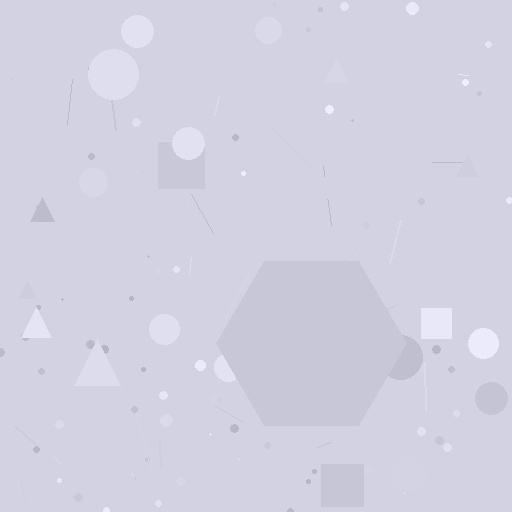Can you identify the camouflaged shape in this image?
The camouflaged shape is a hexagon.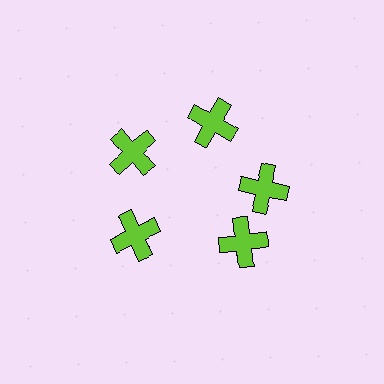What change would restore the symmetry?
The symmetry would be restored by rotating it back into even spacing with its neighbors so that all 5 crosses sit at equal angles and equal distance from the center.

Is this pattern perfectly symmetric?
No. The 5 lime crosses are arranged in a ring, but one element near the 5 o'clock position is rotated out of alignment along the ring, breaking the 5-fold rotational symmetry.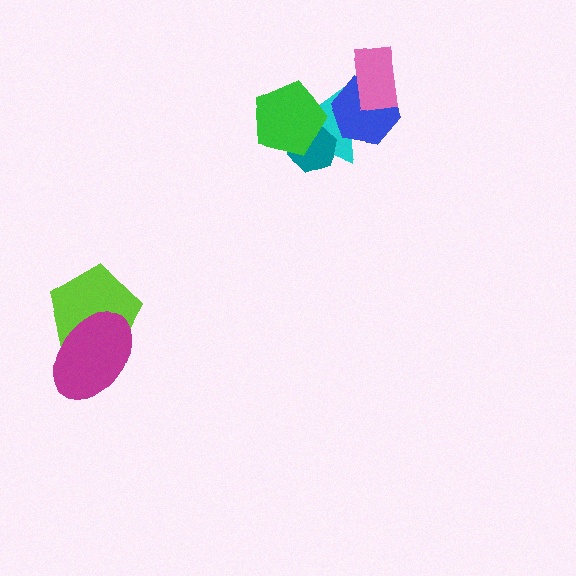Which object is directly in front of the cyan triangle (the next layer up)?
The blue hexagon is directly in front of the cyan triangle.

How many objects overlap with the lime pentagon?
1 object overlaps with the lime pentagon.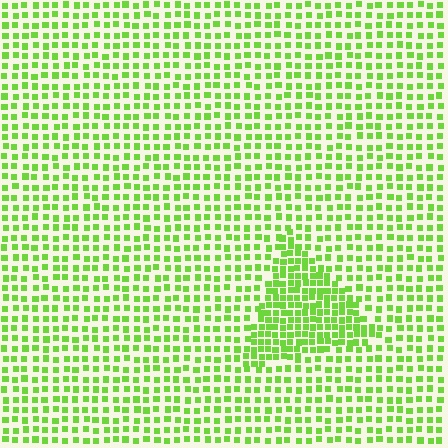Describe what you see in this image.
The image contains small lime elements arranged at two different densities. A triangle-shaped region is visible where the elements are more densely packed than the surrounding area.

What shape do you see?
I see a triangle.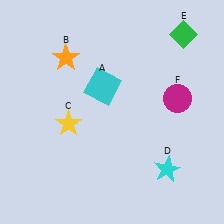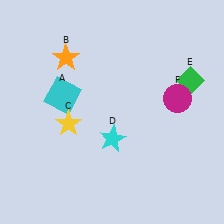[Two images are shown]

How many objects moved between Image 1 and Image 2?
3 objects moved between the two images.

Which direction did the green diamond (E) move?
The green diamond (E) moved down.